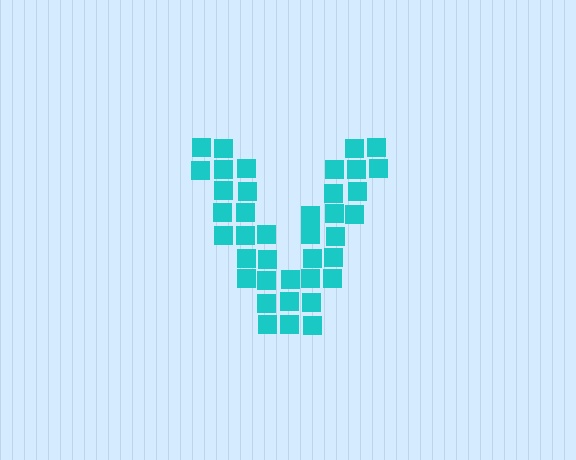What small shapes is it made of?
It is made of small squares.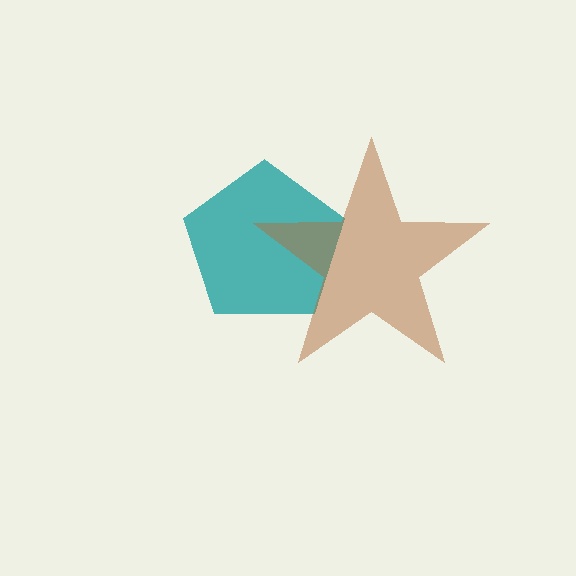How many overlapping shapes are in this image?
There are 2 overlapping shapes in the image.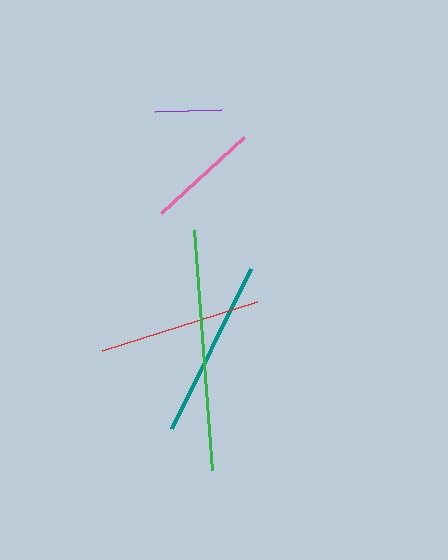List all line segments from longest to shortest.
From longest to shortest: green, teal, red, pink, purple.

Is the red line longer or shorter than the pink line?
The red line is longer than the pink line.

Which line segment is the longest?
The green line is the longest at approximately 241 pixels.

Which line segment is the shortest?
The purple line is the shortest at approximately 66 pixels.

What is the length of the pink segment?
The pink segment is approximately 112 pixels long.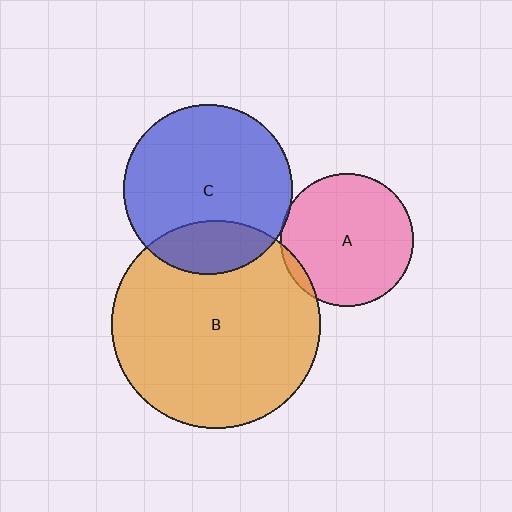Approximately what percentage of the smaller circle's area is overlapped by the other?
Approximately 20%.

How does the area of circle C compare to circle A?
Approximately 1.6 times.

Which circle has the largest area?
Circle B (orange).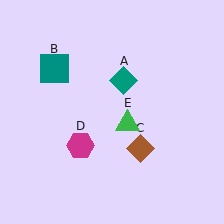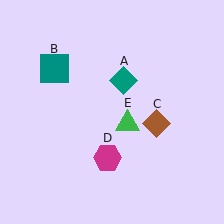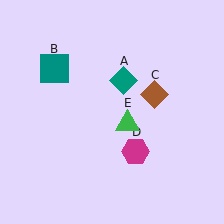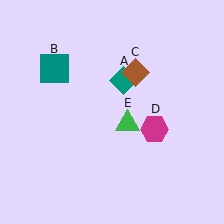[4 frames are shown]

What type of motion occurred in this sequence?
The brown diamond (object C), magenta hexagon (object D) rotated counterclockwise around the center of the scene.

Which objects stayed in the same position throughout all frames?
Teal diamond (object A) and teal square (object B) and green triangle (object E) remained stationary.